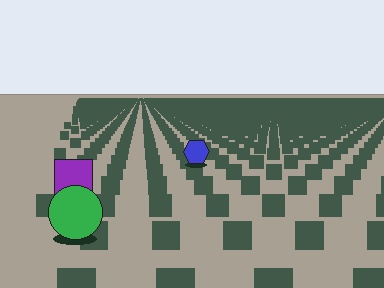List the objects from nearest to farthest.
From nearest to farthest: the green circle, the purple square, the blue hexagon.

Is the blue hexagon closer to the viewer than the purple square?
No. The purple square is closer — you can tell from the texture gradient: the ground texture is coarser near it.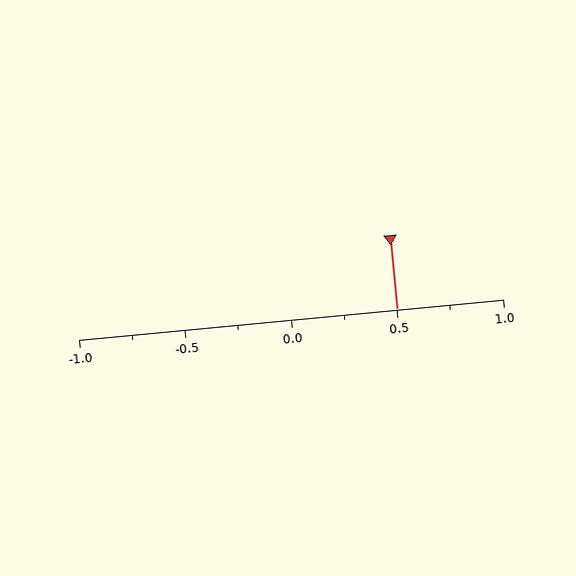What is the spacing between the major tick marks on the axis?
The major ticks are spaced 0.5 apart.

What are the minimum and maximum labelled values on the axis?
The axis runs from -1.0 to 1.0.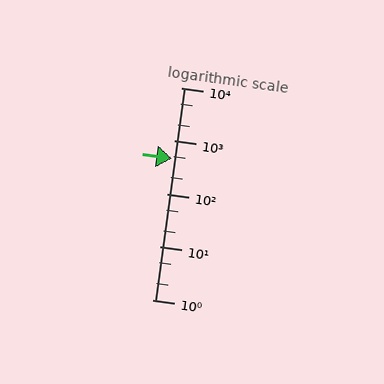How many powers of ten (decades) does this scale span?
The scale spans 4 decades, from 1 to 10000.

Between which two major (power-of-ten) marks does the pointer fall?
The pointer is between 100 and 1000.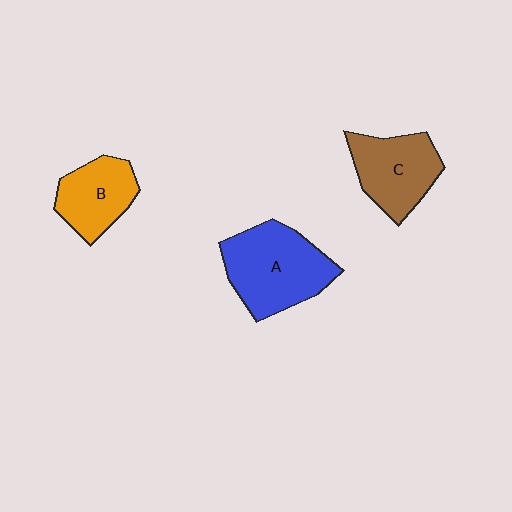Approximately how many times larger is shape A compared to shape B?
Approximately 1.5 times.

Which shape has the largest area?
Shape A (blue).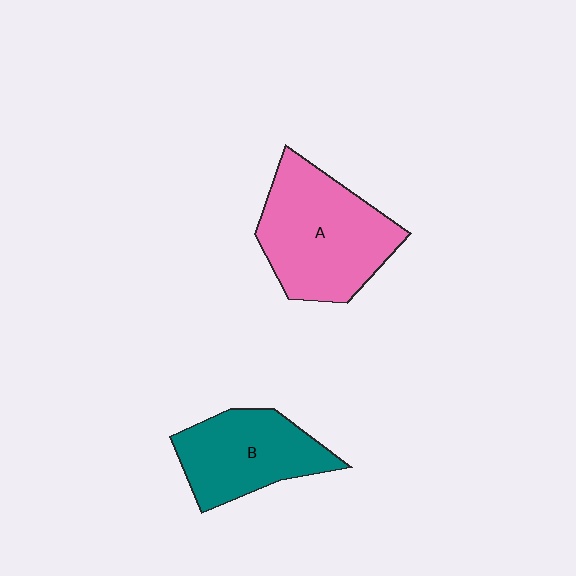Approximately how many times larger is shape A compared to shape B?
Approximately 1.3 times.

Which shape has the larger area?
Shape A (pink).